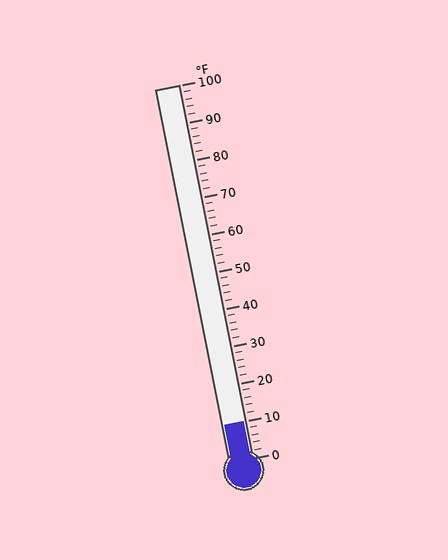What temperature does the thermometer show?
The thermometer shows approximately 10°F.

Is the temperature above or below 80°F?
The temperature is below 80°F.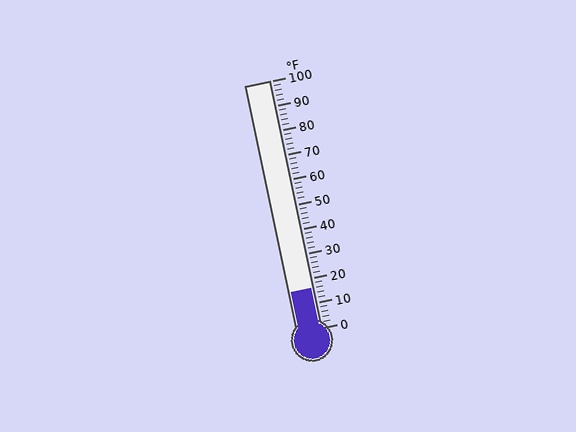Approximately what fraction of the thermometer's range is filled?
The thermometer is filled to approximately 15% of its range.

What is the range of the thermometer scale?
The thermometer scale ranges from 0°F to 100°F.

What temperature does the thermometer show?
The thermometer shows approximately 16°F.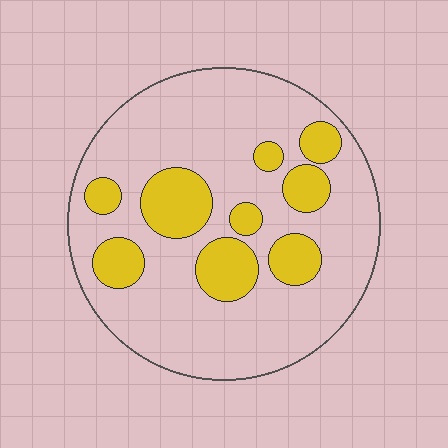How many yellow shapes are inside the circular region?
9.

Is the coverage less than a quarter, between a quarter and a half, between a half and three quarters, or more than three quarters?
Less than a quarter.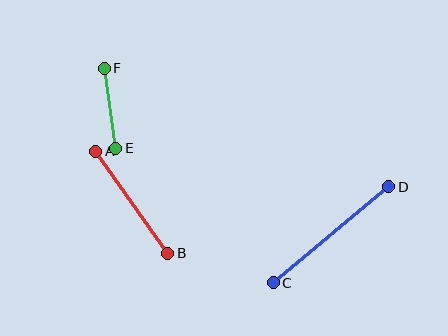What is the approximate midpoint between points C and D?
The midpoint is at approximately (331, 235) pixels.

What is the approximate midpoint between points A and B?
The midpoint is at approximately (132, 202) pixels.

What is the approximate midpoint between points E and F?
The midpoint is at approximately (110, 108) pixels.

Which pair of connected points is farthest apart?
Points C and D are farthest apart.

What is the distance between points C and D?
The distance is approximately 150 pixels.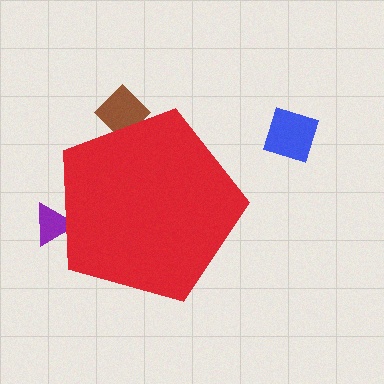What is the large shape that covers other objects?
A red pentagon.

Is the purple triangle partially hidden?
Yes, the purple triangle is partially hidden behind the red pentagon.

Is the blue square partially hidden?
No, the blue square is fully visible.